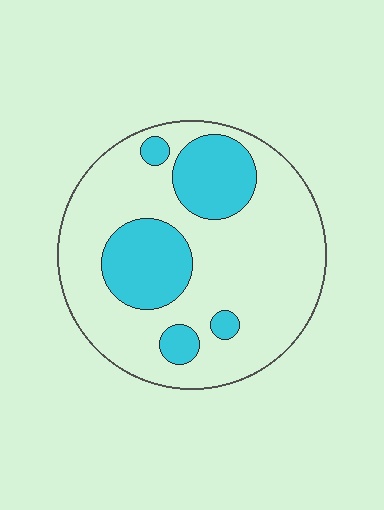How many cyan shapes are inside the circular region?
5.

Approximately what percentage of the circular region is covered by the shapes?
Approximately 25%.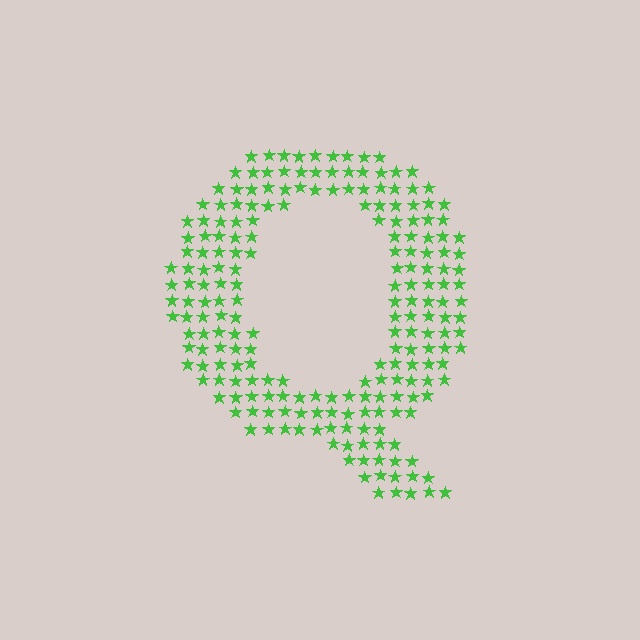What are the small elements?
The small elements are stars.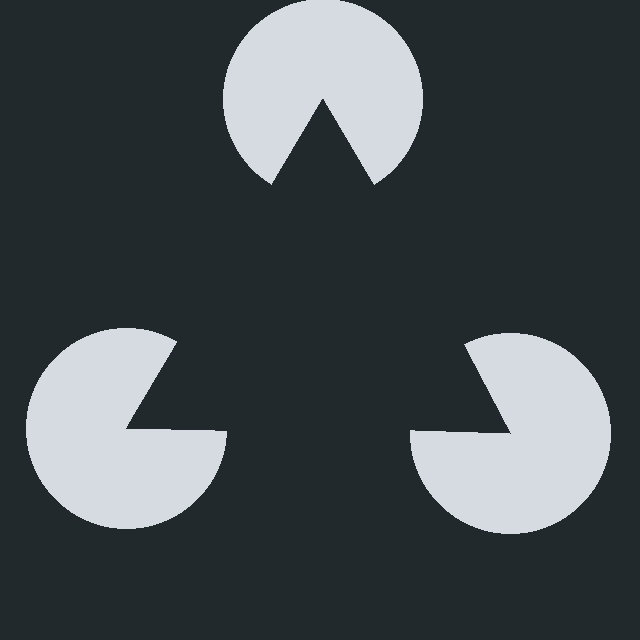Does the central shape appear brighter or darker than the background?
It typically appears slightly darker than the background, even though no actual brightness change is drawn.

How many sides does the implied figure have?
3 sides.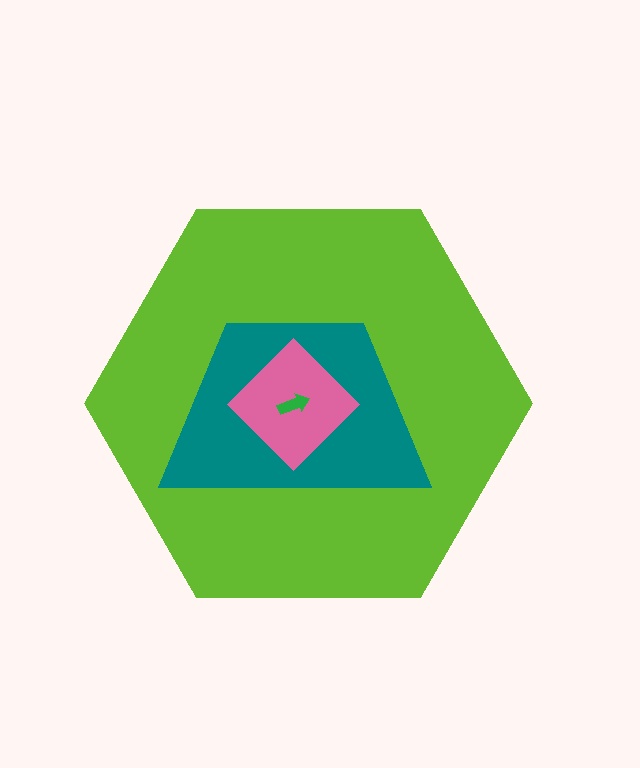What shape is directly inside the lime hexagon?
The teal trapezoid.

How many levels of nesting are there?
4.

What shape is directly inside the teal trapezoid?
The pink diamond.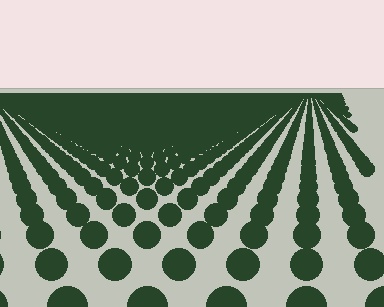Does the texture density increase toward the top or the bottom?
Density increases toward the top.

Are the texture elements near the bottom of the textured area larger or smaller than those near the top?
Larger. Near the bottom, elements are closer to the viewer and appear at a bigger on-screen size.